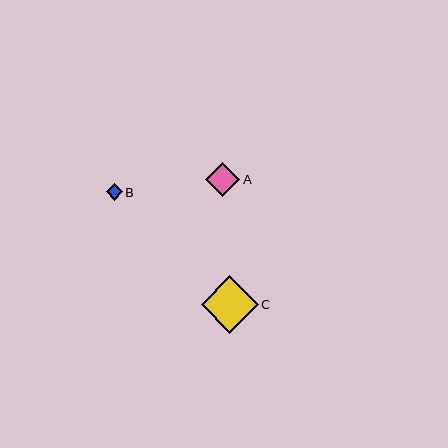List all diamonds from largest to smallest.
From largest to smallest: C, A, B.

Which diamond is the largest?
Diamond C is the largest with a size of approximately 57 pixels.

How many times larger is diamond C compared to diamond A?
Diamond C is approximately 1.7 times the size of diamond A.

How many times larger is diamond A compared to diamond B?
Diamond A is approximately 2.1 times the size of diamond B.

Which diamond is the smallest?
Diamond B is the smallest with a size of approximately 16 pixels.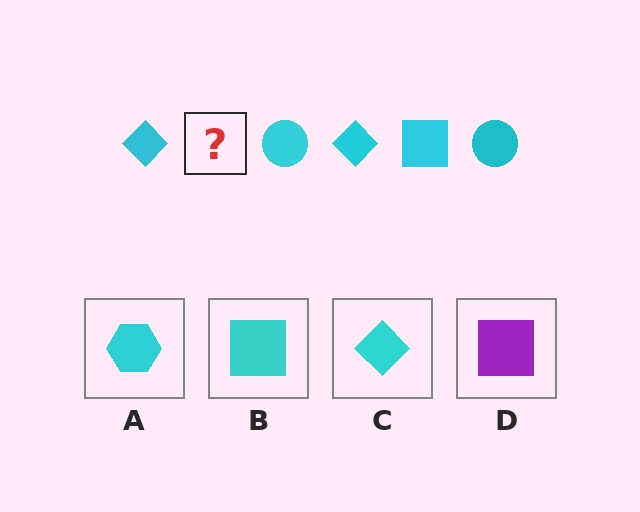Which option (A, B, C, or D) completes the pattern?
B.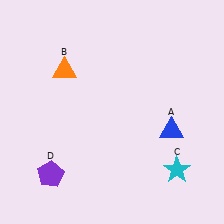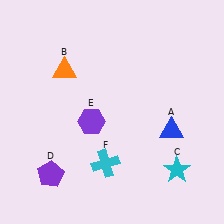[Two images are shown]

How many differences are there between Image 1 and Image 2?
There are 2 differences between the two images.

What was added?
A purple hexagon (E), a cyan cross (F) were added in Image 2.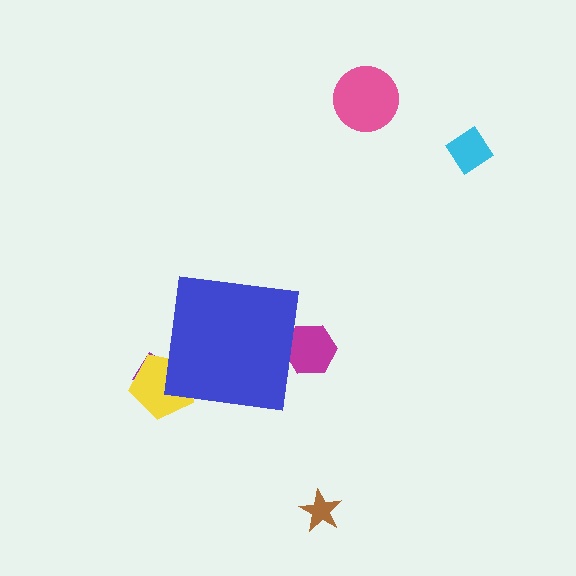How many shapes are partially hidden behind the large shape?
3 shapes are partially hidden.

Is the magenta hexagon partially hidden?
Yes, the magenta hexagon is partially hidden behind the blue square.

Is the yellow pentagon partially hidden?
Yes, the yellow pentagon is partially hidden behind the blue square.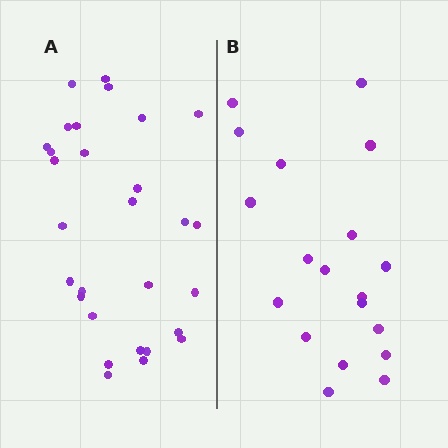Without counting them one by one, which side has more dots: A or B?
Region A (the left region) has more dots.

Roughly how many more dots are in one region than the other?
Region A has roughly 10 or so more dots than region B.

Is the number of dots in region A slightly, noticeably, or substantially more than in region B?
Region A has substantially more. The ratio is roughly 1.5 to 1.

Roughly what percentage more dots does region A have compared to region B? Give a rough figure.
About 55% more.